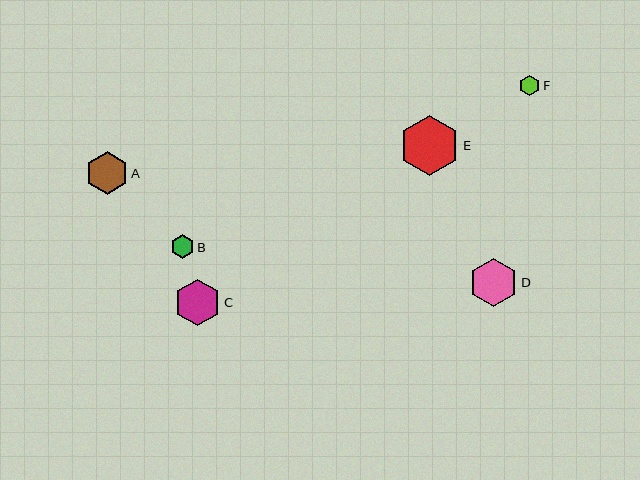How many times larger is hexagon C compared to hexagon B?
Hexagon C is approximately 2.0 times the size of hexagon B.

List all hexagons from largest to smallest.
From largest to smallest: E, D, C, A, B, F.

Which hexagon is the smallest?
Hexagon F is the smallest with a size of approximately 20 pixels.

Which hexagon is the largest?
Hexagon E is the largest with a size of approximately 60 pixels.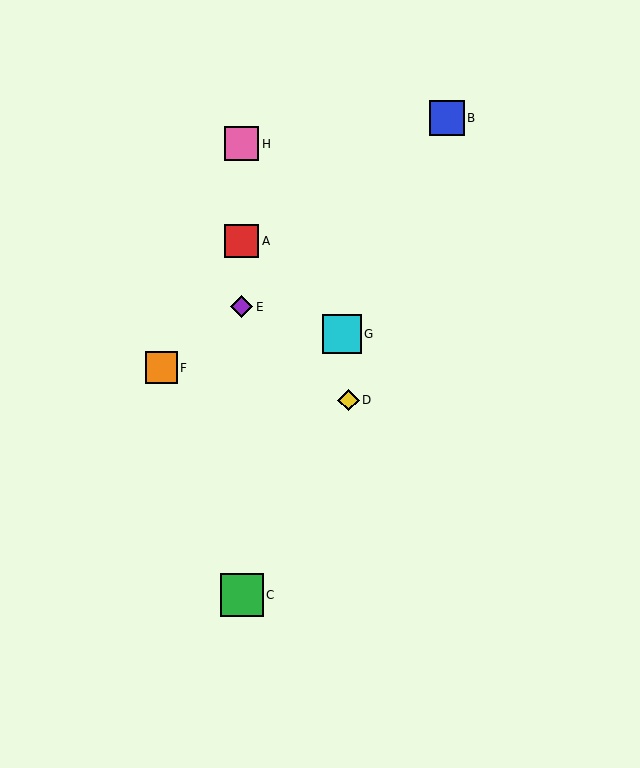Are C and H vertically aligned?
Yes, both are at x≈242.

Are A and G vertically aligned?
No, A is at x≈242 and G is at x≈342.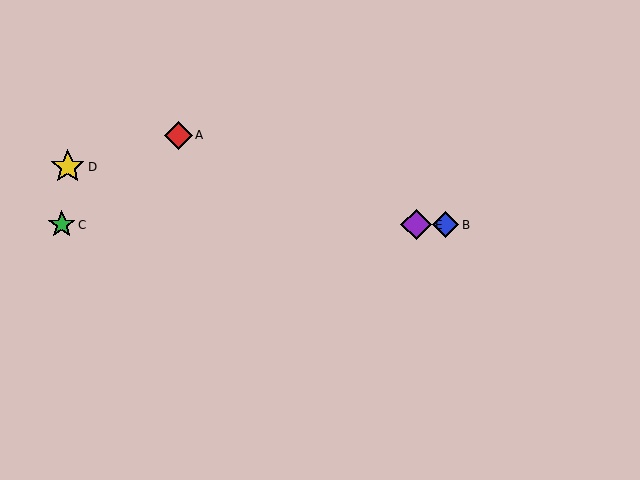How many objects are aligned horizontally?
3 objects (B, C, E) are aligned horizontally.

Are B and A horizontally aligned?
No, B is at y≈225 and A is at y≈135.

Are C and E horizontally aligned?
Yes, both are at y≈225.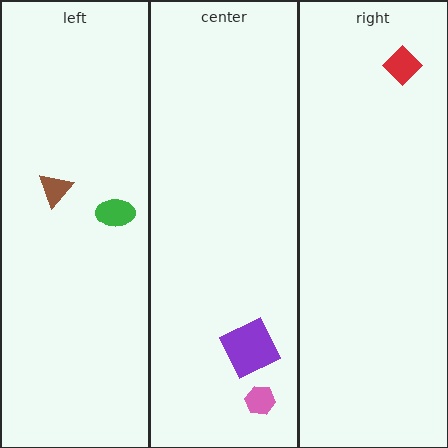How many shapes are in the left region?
2.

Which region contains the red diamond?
The right region.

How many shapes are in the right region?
1.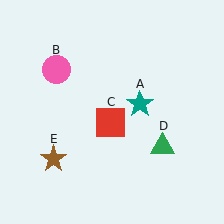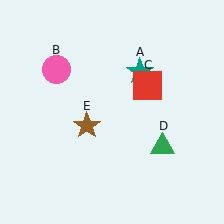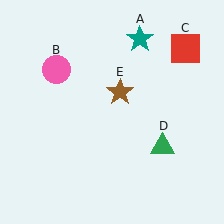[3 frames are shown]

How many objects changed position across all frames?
3 objects changed position: teal star (object A), red square (object C), brown star (object E).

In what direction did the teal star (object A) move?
The teal star (object A) moved up.